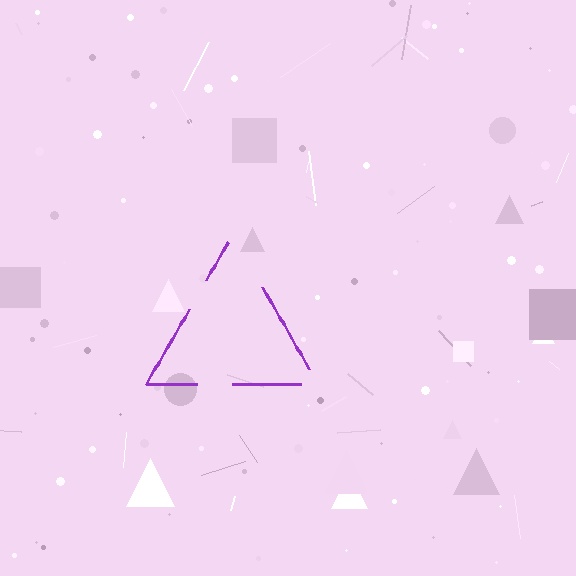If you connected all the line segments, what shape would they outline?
They would outline a triangle.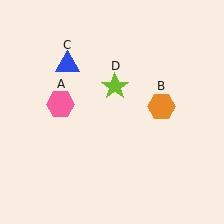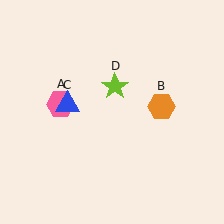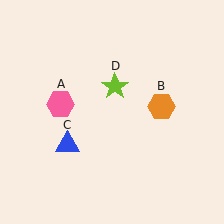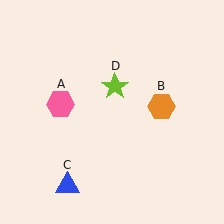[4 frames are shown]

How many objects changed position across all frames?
1 object changed position: blue triangle (object C).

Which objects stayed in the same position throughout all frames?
Pink hexagon (object A) and orange hexagon (object B) and lime star (object D) remained stationary.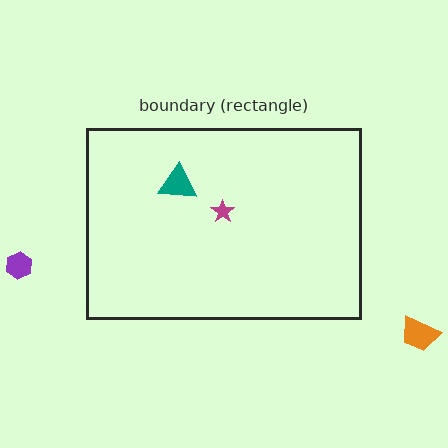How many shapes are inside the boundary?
2 inside, 2 outside.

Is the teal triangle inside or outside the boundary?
Inside.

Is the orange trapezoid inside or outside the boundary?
Outside.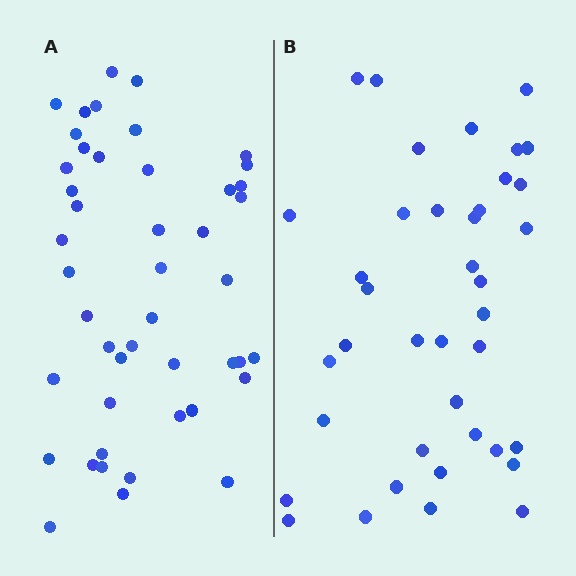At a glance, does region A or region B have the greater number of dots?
Region A (the left region) has more dots.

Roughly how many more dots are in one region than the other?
Region A has roughly 8 or so more dots than region B.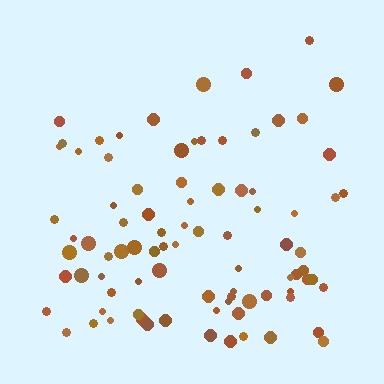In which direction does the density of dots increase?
From top to bottom, with the bottom side densest.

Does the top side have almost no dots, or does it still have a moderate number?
Still a moderate number, just noticeably fewer than the bottom.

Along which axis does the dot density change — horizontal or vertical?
Vertical.